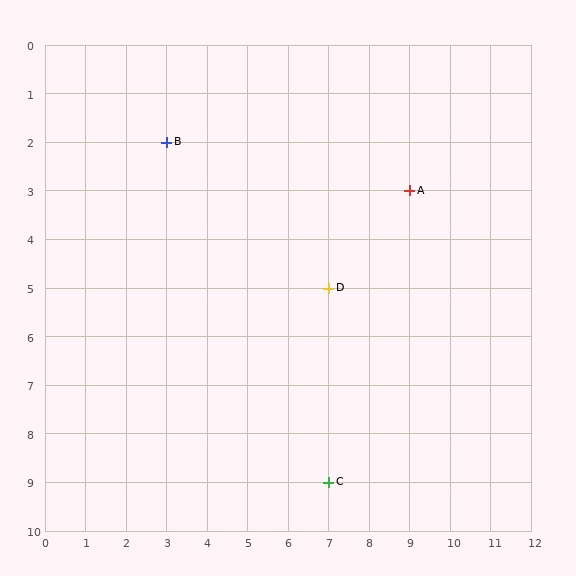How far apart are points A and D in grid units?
Points A and D are 2 columns and 2 rows apart (about 2.8 grid units diagonally).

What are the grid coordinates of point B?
Point B is at grid coordinates (3, 2).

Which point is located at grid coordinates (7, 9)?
Point C is at (7, 9).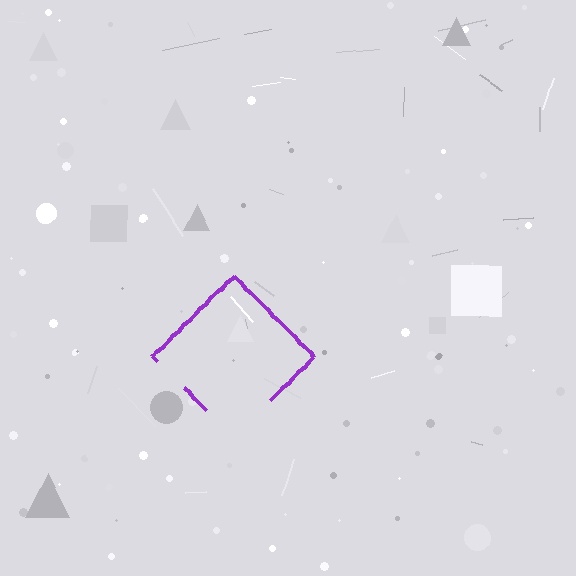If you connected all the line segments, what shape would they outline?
They would outline a diamond.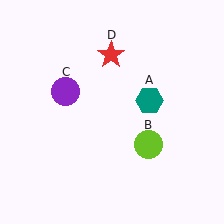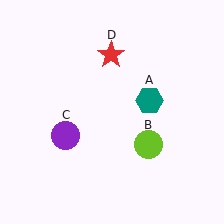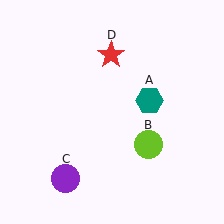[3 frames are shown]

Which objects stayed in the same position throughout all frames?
Teal hexagon (object A) and lime circle (object B) and red star (object D) remained stationary.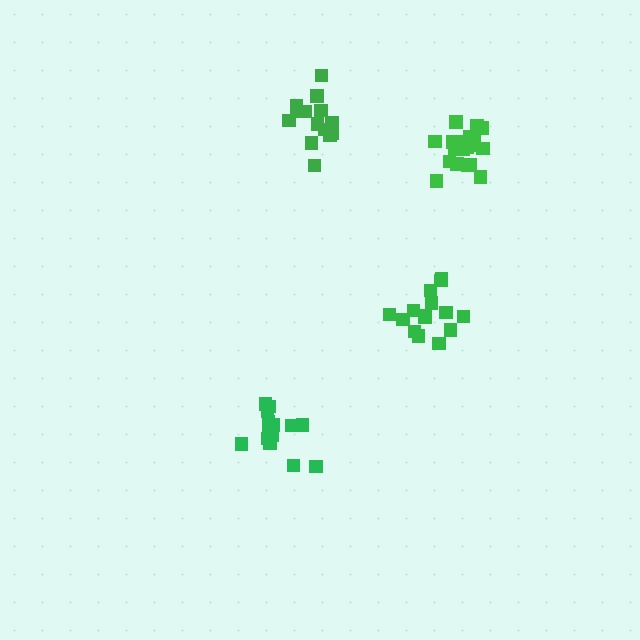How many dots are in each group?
Group 1: 15 dots, Group 2: 15 dots, Group 3: 20 dots, Group 4: 14 dots (64 total).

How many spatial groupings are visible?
There are 4 spatial groupings.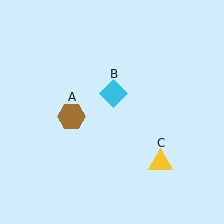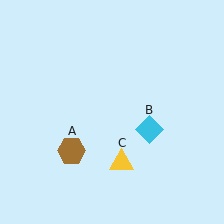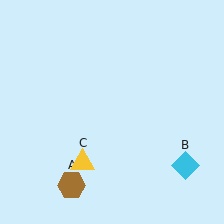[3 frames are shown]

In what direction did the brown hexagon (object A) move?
The brown hexagon (object A) moved down.